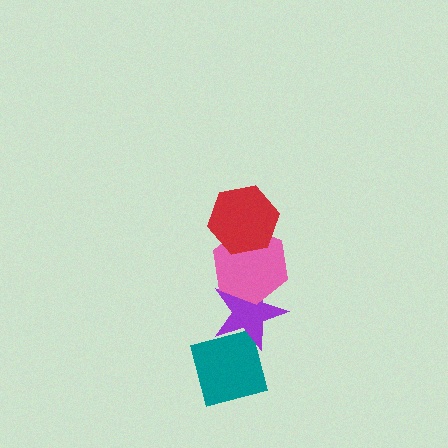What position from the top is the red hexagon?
The red hexagon is 1st from the top.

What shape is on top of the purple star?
The pink hexagon is on top of the purple star.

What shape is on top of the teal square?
The purple star is on top of the teal square.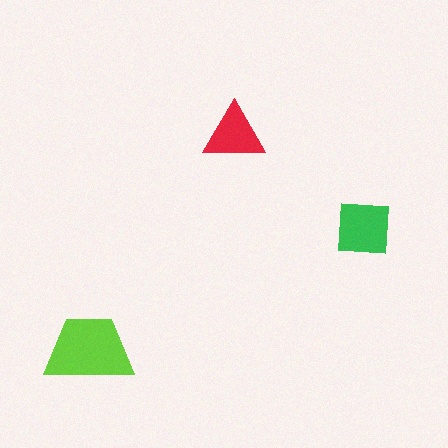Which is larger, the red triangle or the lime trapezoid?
The lime trapezoid.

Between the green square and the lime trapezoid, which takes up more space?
The lime trapezoid.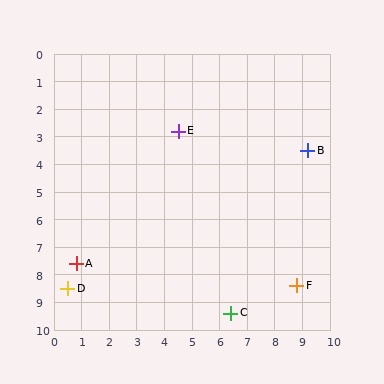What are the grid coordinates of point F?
Point F is at approximately (8.8, 8.4).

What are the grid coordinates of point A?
Point A is at approximately (0.8, 7.6).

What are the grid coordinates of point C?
Point C is at approximately (6.4, 9.4).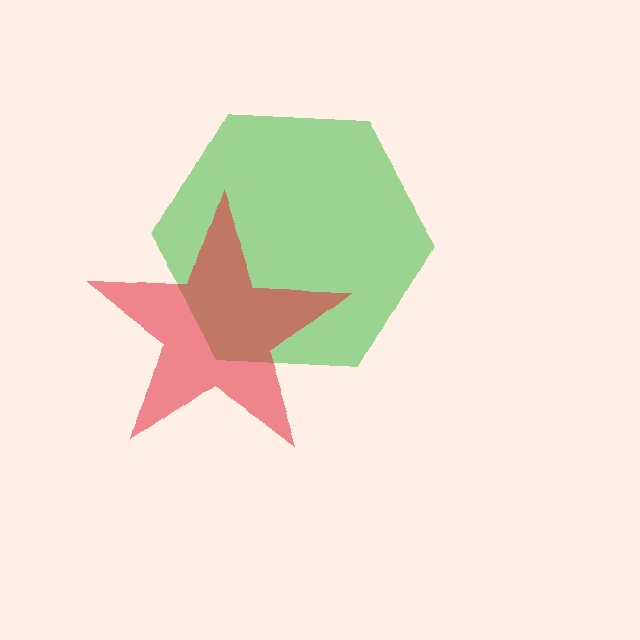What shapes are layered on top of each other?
The layered shapes are: a green hexagon, a red star.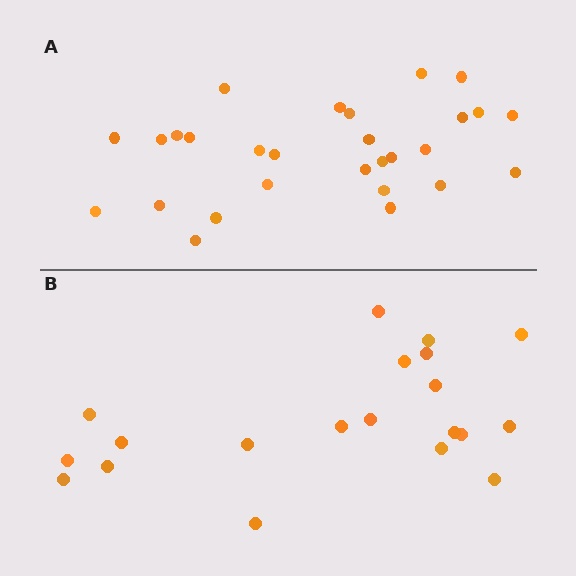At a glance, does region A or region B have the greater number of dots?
Region A (the top region) has more dots.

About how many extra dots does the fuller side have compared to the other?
Region A has roughly 8 or so more dots than region B.